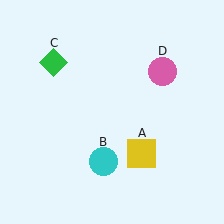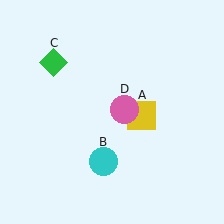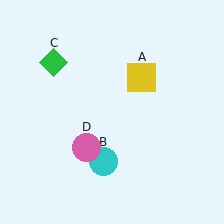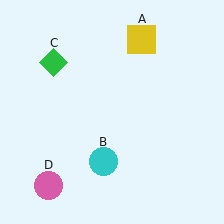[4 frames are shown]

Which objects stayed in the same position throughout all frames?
Cyan circle (object B) and green diamond (object C) remained stationary.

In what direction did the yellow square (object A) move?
The yellow square (object A) moved up.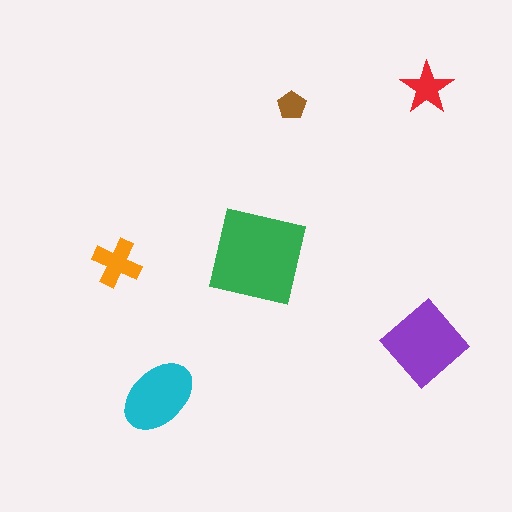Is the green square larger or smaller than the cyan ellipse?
Larger.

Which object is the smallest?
The brown pentagon.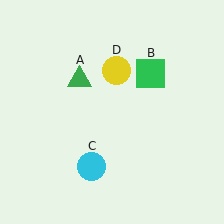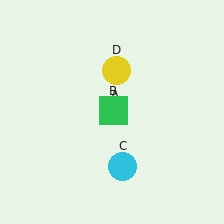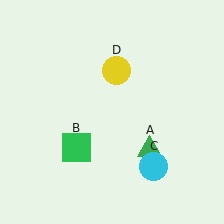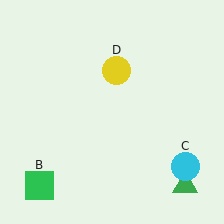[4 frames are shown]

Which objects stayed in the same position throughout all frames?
Yellow circle (object D) remained stationary.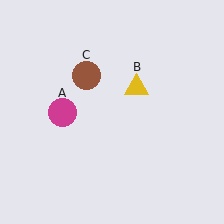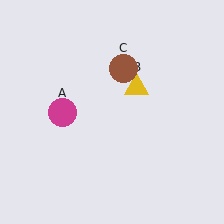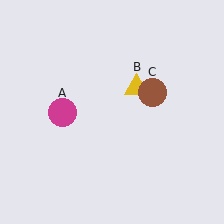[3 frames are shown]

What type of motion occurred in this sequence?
The brown circle (object C) rotated clockwise around the center of the scene.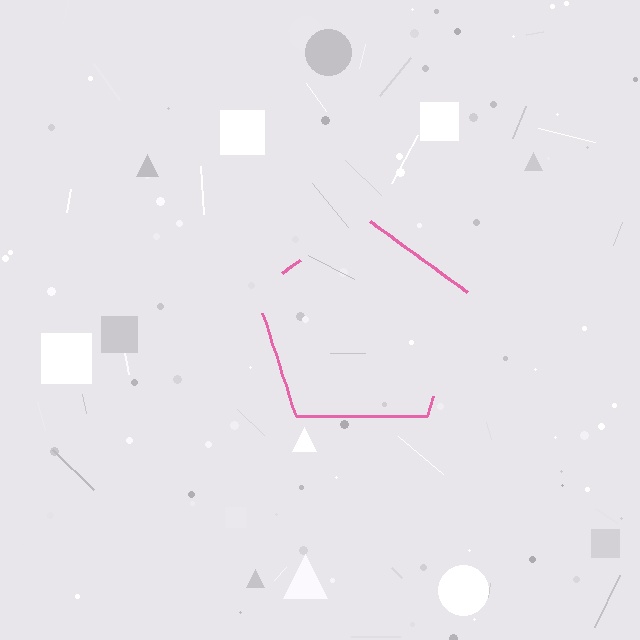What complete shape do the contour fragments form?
The contour fragments form a pentagon.